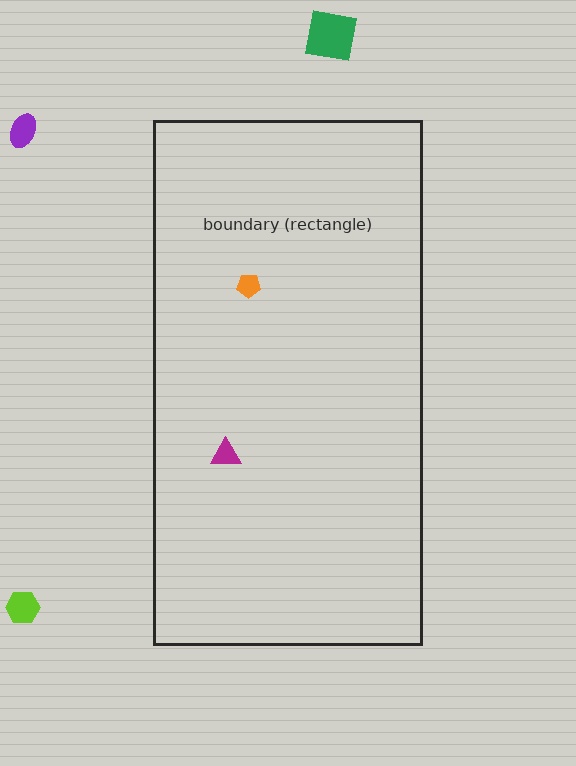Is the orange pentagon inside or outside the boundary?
Inside.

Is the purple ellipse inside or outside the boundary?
Outside.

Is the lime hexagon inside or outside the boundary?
Outside.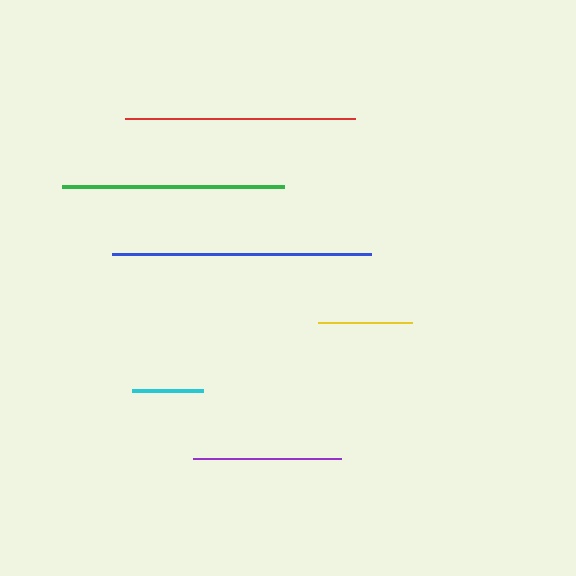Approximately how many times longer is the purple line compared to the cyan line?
The purple line is approximately 2.1 times the length of the cyan line.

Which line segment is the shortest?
The cyan line is the shortest at approximately 70 pixels.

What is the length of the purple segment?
The purple segment is approximately 147 pixels long.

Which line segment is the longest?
The blue line is the longest at approximately 258 pixels.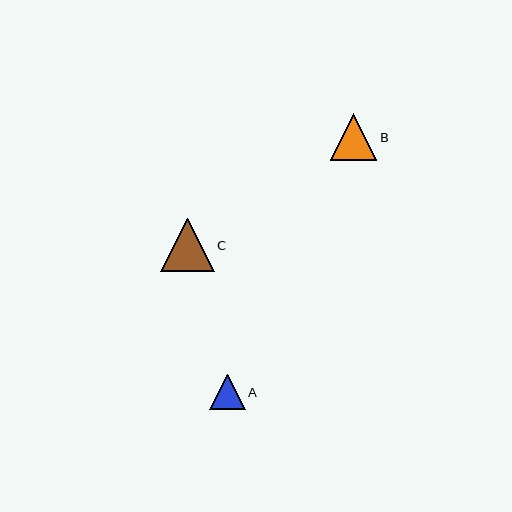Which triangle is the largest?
Triangle C is the largest with a size of approximately 53 pixels.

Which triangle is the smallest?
Triangle A is the smallest with a size of approximately 35 pixels.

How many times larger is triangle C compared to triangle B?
Triangle C is approximately 1.2 times the size of triangle B.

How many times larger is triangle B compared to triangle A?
Triangle B is approximately 1.3 times the size of triangle A.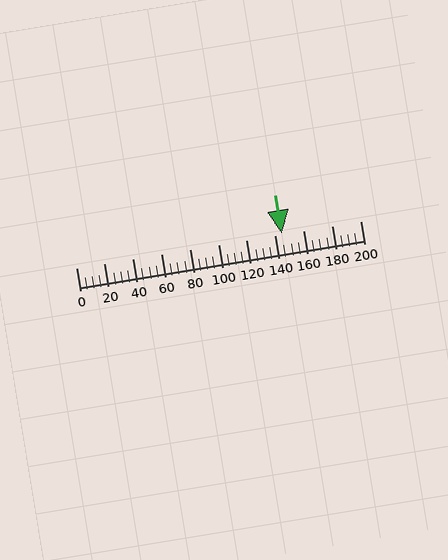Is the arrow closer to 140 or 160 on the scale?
The arrow is closer to 140.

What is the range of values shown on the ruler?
The ruler shows values from 0 to 200.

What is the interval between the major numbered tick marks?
The major tick marks are spaced 20 units apart.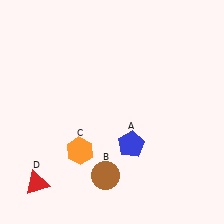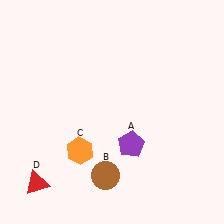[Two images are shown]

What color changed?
The pentagon (A) changed from blue in Image 1 to purple in Image 2.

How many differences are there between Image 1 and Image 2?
There is 1 difference between the two images.